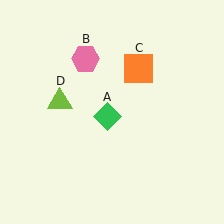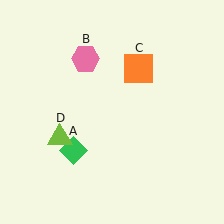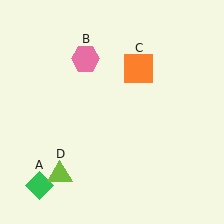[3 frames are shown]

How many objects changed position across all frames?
2 objects changed position: green diamond (object A), lime triangle (object D).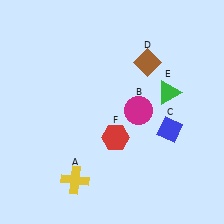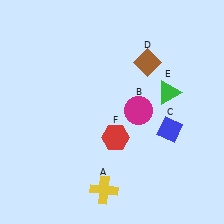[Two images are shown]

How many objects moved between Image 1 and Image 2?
1 object moved between the two images.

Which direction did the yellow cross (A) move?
The yellow cross (A) moved right.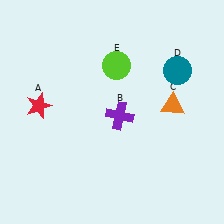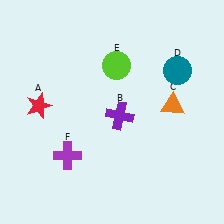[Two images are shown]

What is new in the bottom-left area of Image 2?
A purple cross (F) was added in the bottom-left area of Image 2.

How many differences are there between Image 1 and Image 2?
There is 1 difference between the two images.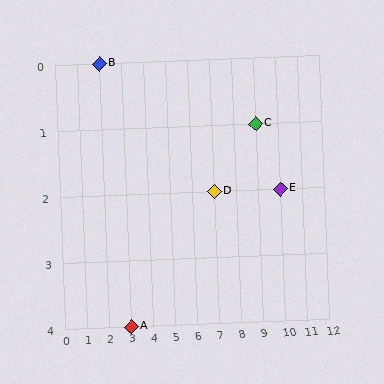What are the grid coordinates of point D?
Point D is at grid coordinates (7, 2).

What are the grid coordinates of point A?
Point A is at grid coordinates (3, 4).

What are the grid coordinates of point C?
Point C is at grid coordinates (9, 1).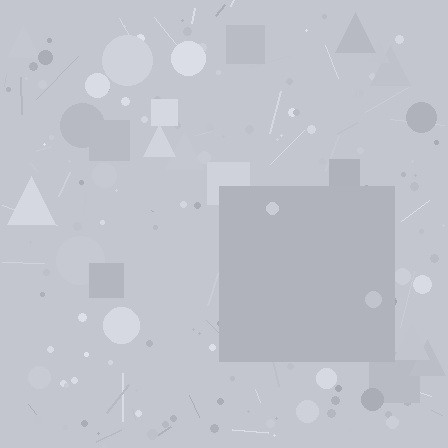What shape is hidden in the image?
A square is hidden in the image.